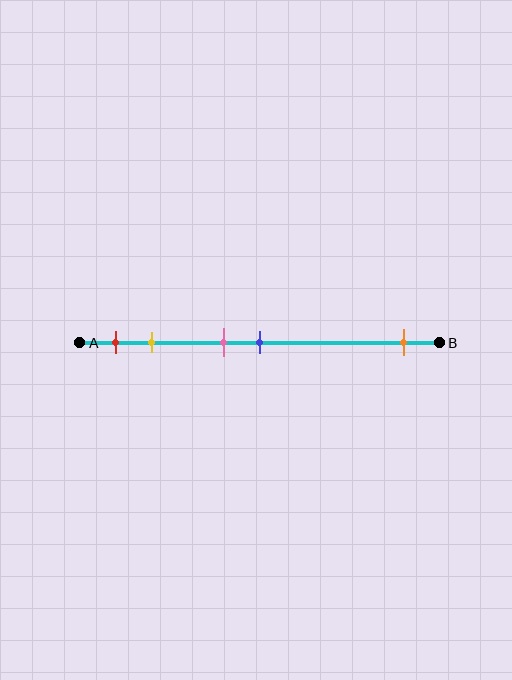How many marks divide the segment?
There are 5 marks dividing the segment.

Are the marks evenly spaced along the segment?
No, the marks are not evenly spaced.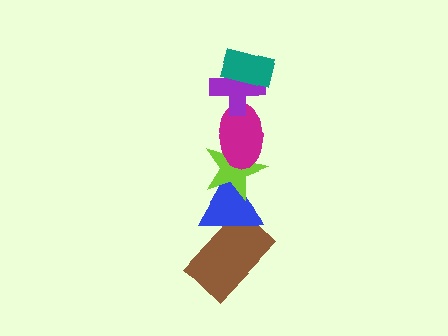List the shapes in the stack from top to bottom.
From top to bottom: the teal rectangle, the purple cross, the magenta ellipse, the lime star, the blue triangle, the brown rectangle.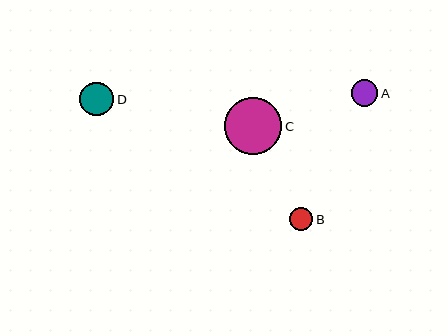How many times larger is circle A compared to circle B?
Circle A is approximately 1.2 times the size of circle B.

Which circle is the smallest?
Circle B is the smallest with a size of approximately 23 pixels.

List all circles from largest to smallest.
From largest to smallest: C, D, A, B.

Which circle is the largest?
Circle C is the largest with a size of approximately 57 pixels.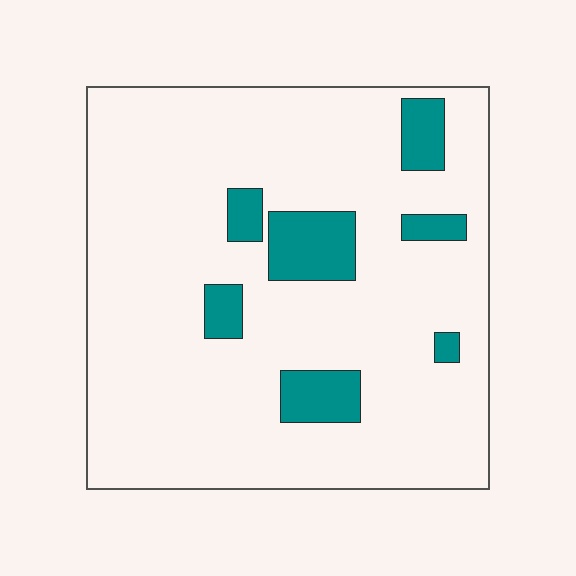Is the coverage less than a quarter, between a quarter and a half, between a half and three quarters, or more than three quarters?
Less than a quarter.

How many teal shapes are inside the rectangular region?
7.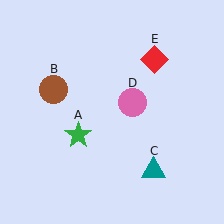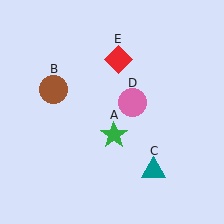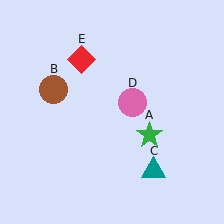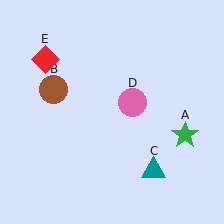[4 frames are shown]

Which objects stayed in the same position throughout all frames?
Brown circle (object B) and teal triangle (object C) and pink circle (object D) remained stationary.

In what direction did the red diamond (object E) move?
The red diamond (object E) moved left.